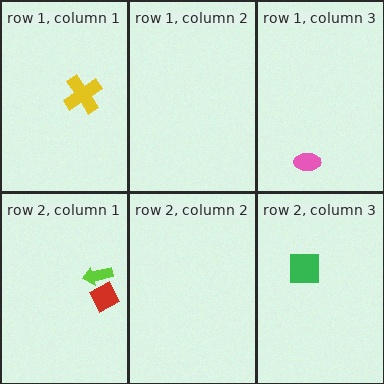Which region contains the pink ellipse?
The row 1, column 3 region.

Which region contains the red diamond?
The row 2, column 1 region.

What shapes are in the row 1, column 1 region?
The yellow cross.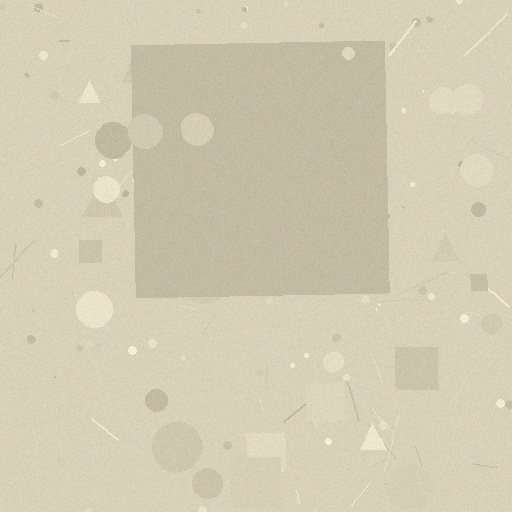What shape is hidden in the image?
A square is hidden in the image.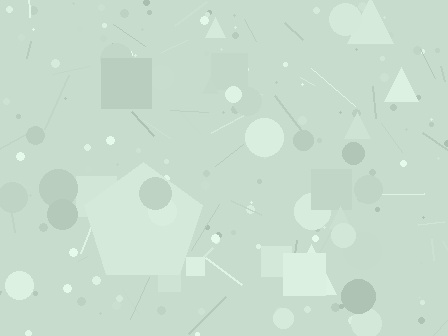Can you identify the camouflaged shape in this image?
The camouflaged shape is a pentagon.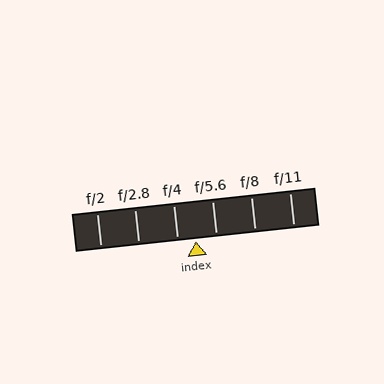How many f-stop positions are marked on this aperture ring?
There are 6 f-stop positions marked.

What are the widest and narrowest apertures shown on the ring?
The widest aperture shown is f/2 and the narrowest is f/11.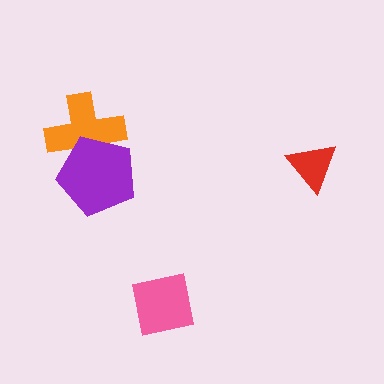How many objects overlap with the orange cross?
1 object overlaps with the orange cross.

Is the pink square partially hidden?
No, no other shape covers it.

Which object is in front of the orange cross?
The purple pentagon is in front of the orange cross.